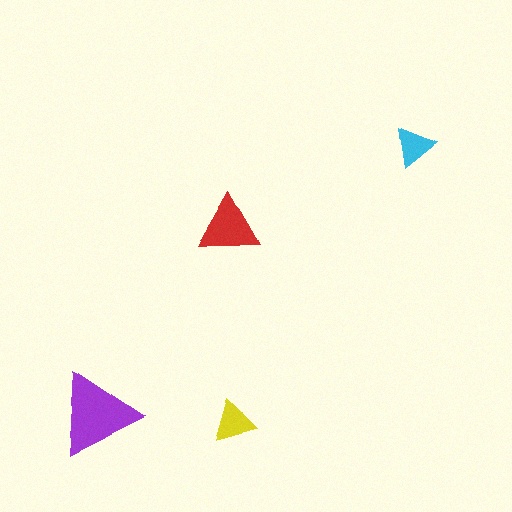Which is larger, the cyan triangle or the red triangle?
The red one.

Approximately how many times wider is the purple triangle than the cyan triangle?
About 2 times wider.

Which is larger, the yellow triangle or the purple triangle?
The purple one.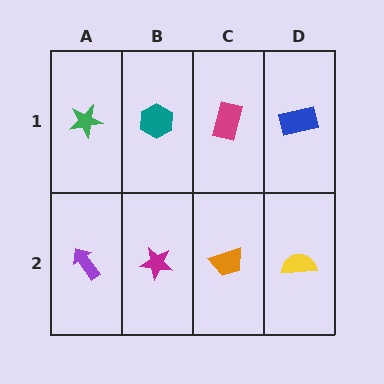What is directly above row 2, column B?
A teal hexagon.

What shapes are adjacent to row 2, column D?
A blue rectangle (row 1, column D), an orange trapezoid (row 2, column C).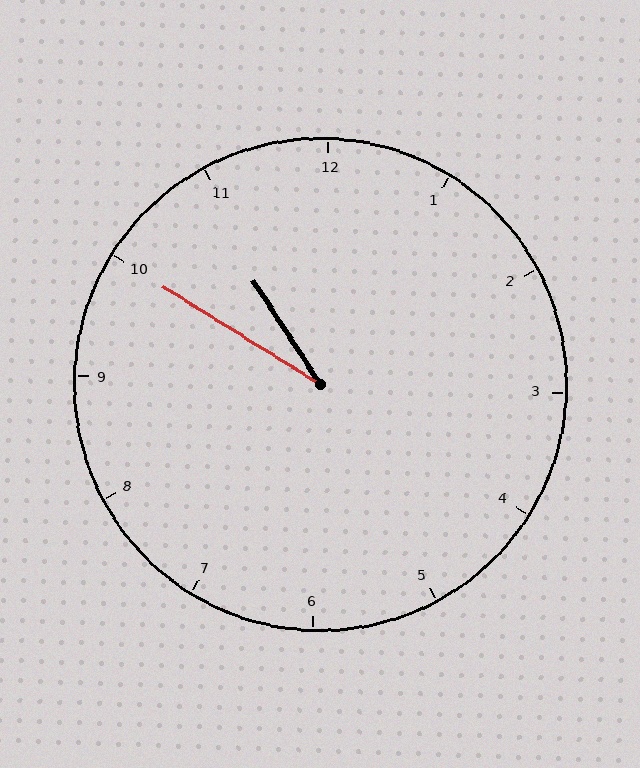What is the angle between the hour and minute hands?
Approximately 25 degrees.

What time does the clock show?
10:50.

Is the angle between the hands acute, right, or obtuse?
It is acute.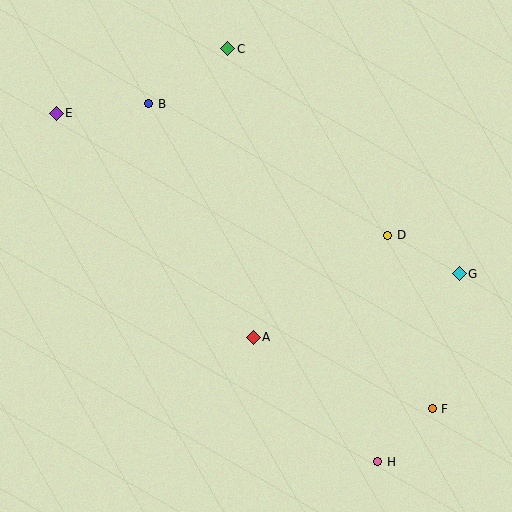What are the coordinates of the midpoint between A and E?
The midpoint between A and E is at (155, 225).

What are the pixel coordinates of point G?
Point G is at (459, 274).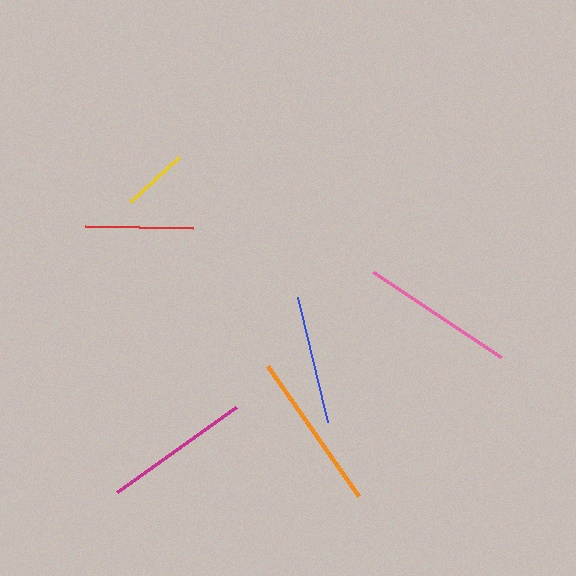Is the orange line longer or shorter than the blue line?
The orange line is longer than the blue line.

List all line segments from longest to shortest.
From longest to shortest: orange, pink, magenta, blue, red, yellow.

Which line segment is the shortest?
The yellow line is the shortest at approximately 67 pixels.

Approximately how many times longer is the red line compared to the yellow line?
The red line is approximately 1.6 times the length of the yellow line.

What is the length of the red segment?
The red segment is approximately 108 pixels long.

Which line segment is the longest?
The orange line is the longest at approximately 159 pixels.